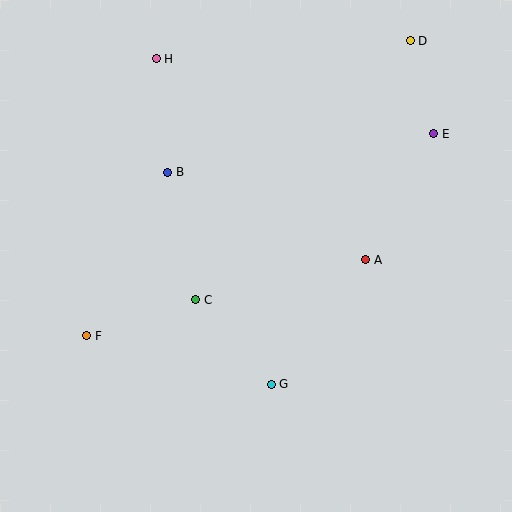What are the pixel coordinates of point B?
Point B is at (168, 172).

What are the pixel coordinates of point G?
Point G is at (271, 384).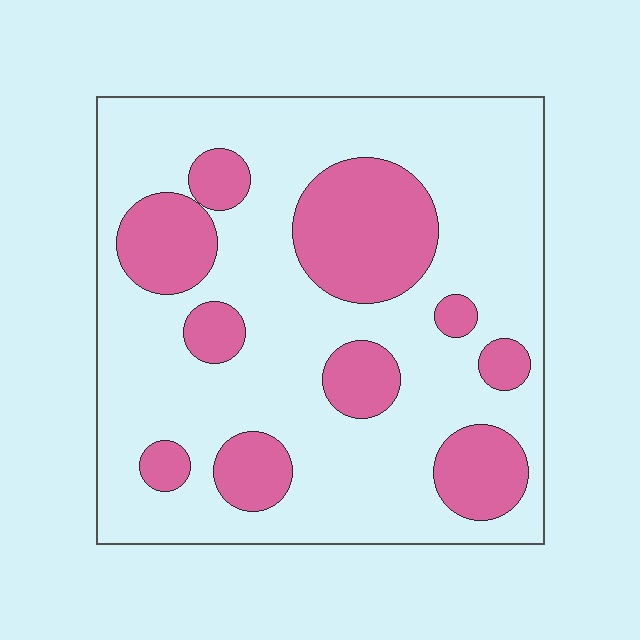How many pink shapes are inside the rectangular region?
10.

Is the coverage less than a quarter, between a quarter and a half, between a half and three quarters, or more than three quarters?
Between a quarter and a half.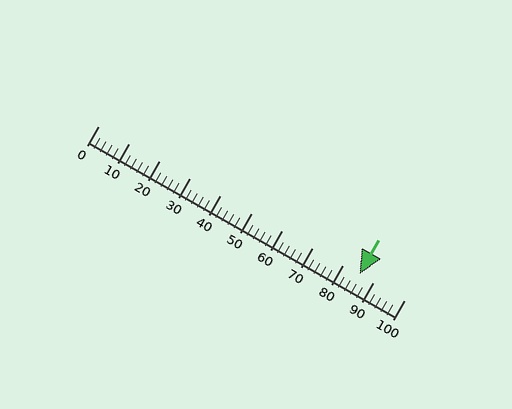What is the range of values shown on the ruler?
The ruler shows values from 0 to 100.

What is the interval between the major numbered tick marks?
The major tick marks are spaced 10 units apart.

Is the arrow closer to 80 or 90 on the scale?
The arrow is closer to 90.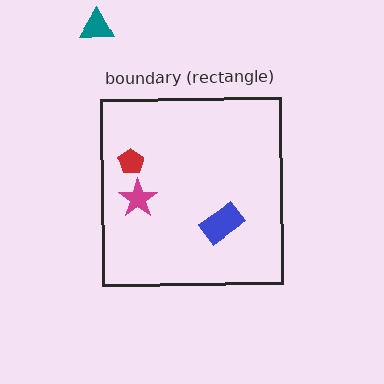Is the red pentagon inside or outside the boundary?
Inside.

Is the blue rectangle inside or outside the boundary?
Inside.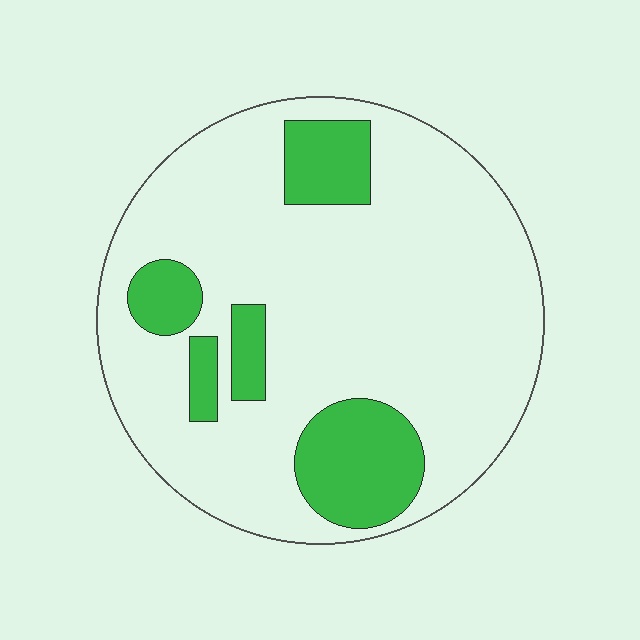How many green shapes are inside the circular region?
5.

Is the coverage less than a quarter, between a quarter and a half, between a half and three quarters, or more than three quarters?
Less than a quarter.